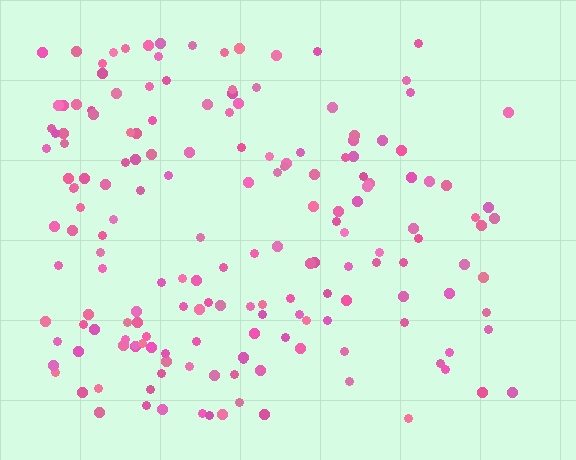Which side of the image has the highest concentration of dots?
The left.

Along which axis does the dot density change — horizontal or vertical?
Horizontal.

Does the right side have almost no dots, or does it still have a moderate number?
Still a moderate number, just noticeably fewer than the left.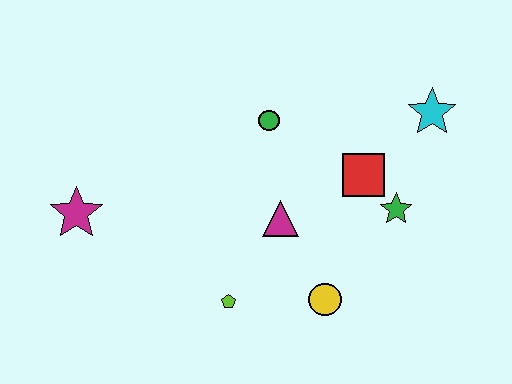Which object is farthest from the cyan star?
The magenta star is farthest from the cyan star.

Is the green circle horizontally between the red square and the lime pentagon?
Yes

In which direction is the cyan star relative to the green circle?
The cyan star is to the right of the green circle.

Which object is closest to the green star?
The red square is closest to the green star.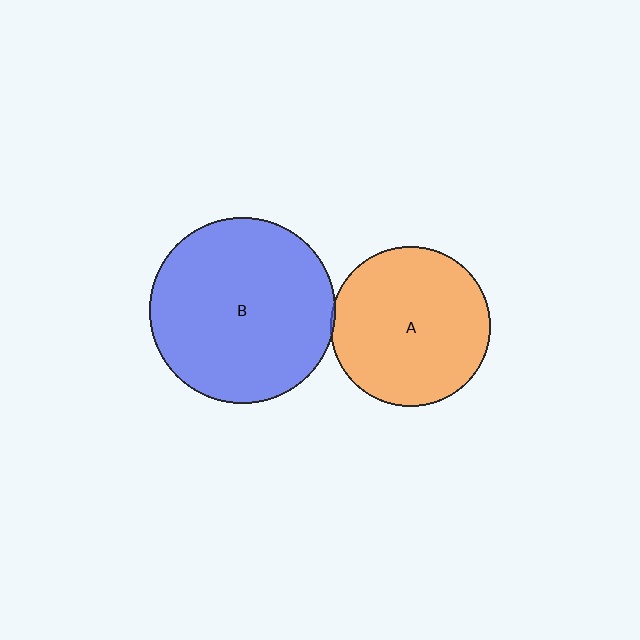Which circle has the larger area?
Circle B (blue).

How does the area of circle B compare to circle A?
Approximately 1.3 times.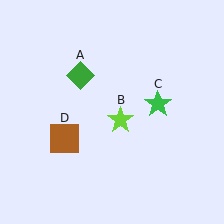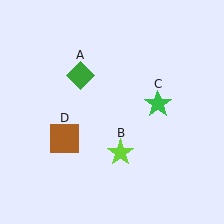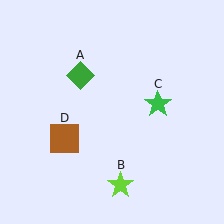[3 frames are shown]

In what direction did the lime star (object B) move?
The lime star (object B) moved down.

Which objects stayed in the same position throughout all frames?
Green diamond (object A) and green star (object C) and brown square (object D) remained stationary.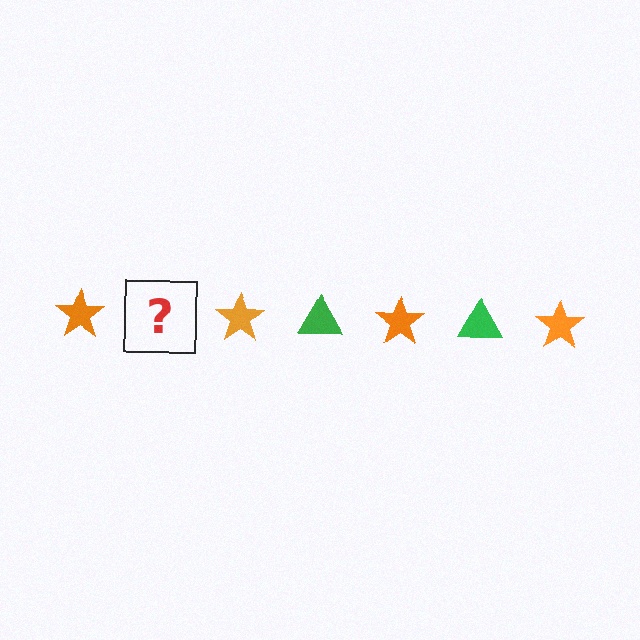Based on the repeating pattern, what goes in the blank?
The blank should be a green triangle.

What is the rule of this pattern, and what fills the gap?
The rule is that the pattern alternates between orange star and green triangle. The gap should be filled with a green triangle.